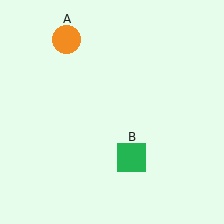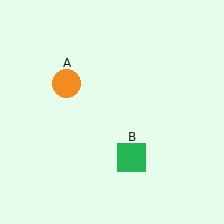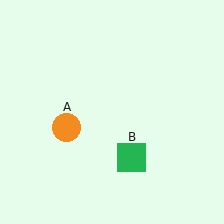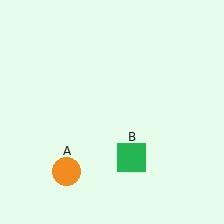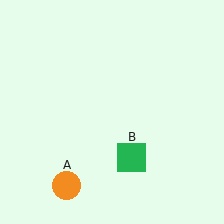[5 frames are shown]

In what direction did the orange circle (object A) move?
The orange circle (object A) moved down.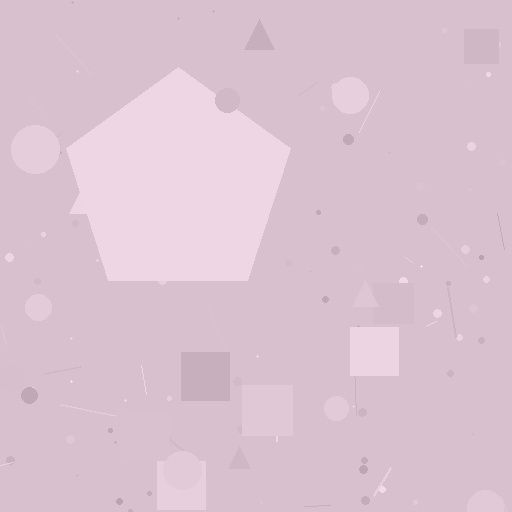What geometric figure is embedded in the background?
A pentagon is embedded in the background.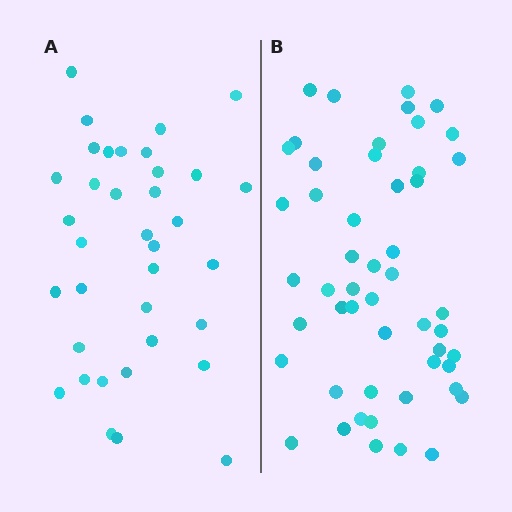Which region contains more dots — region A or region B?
Region B (the right region) has more dots.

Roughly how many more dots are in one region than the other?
Region B has approximately 15 more dots than region A.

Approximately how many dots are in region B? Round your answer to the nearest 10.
About 50 dots. (The exact count is 51, which rounds to 50.)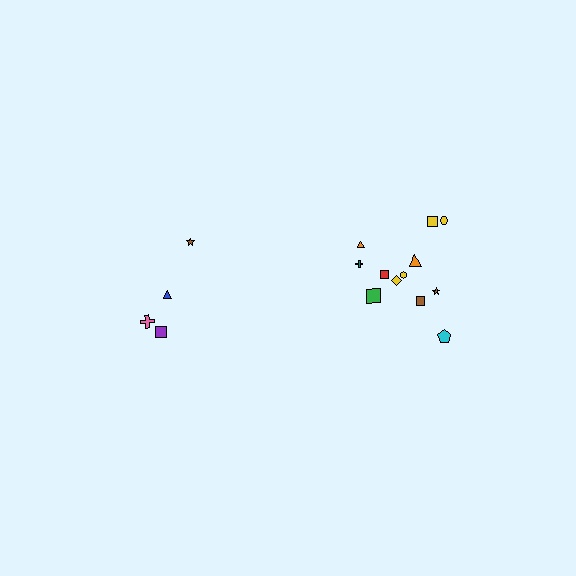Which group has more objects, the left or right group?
The right group.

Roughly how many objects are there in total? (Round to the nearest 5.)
Roughly 15 objects in total.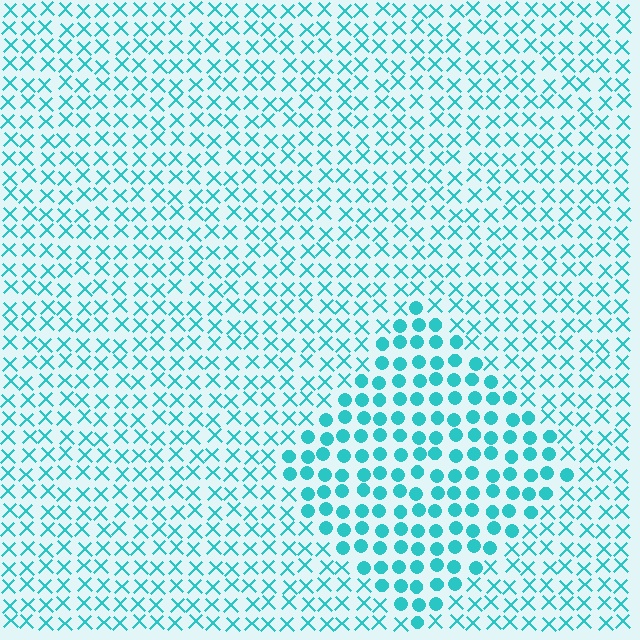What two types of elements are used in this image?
The image uses circles inside the diamond region and X marks outside it.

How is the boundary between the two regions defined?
The boundary is defined by a change in element shape: circles inside vs. X marks outside. All elements share the same color and spacing.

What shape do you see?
I see a diamond.